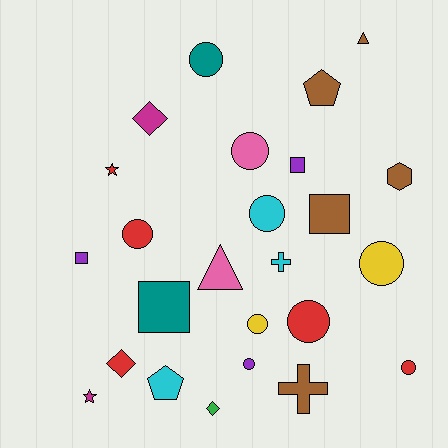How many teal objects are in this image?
There are 2 teal objects.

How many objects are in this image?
There are 25 objects.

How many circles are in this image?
There are 9 circles.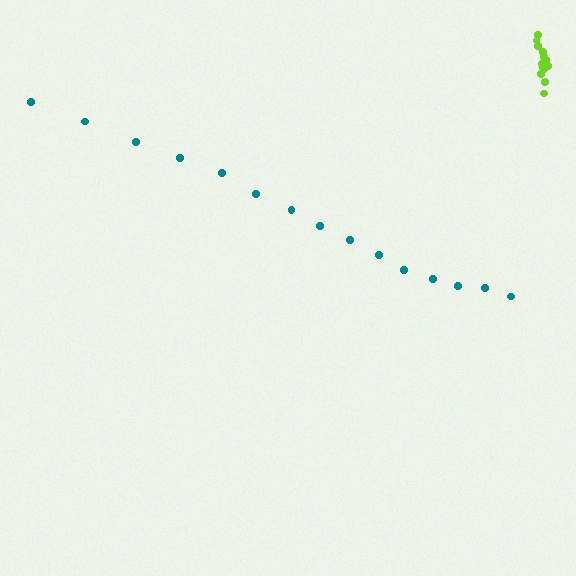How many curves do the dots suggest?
There are 2 distinct paths.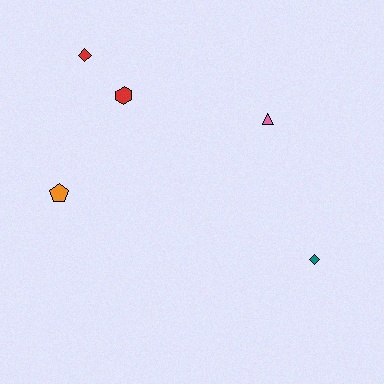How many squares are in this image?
There are no squares.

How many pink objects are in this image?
There is 1 pink object.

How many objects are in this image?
There are 5 objects.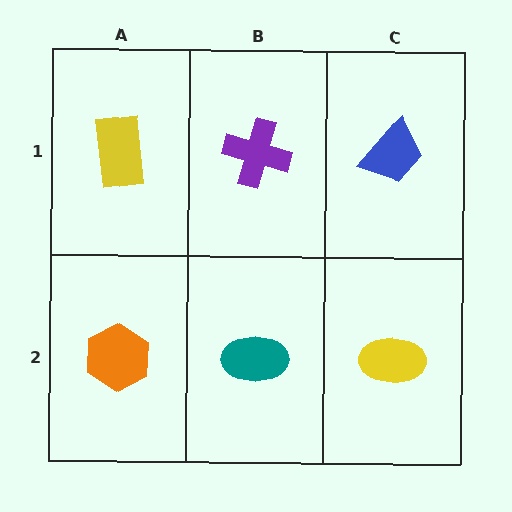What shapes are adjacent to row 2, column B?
A purple cross (row 1, column B), an orange hexagon (row 2, column A), a yellow ellipse (row 2, column C).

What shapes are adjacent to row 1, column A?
An orange hexagon (row 2, column A), a purple cross (row 1, column B).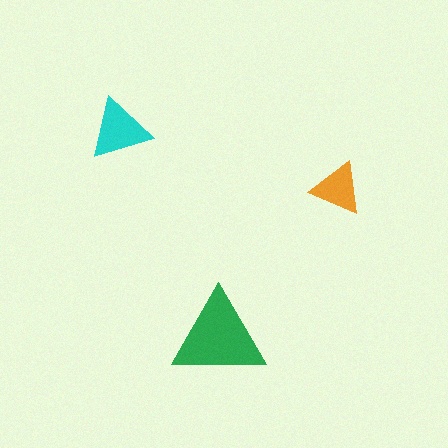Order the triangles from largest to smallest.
the green one, the cyan one, the orange one.